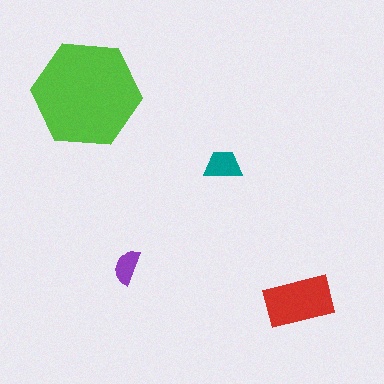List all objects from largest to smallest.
The lime hexagon, the red rectangle, the teal trapezoid, the purple semicircle.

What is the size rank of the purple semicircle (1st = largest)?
4th.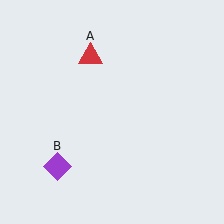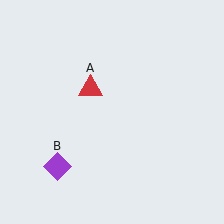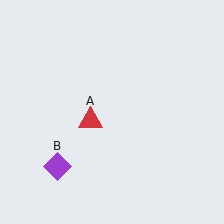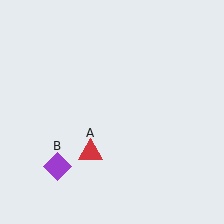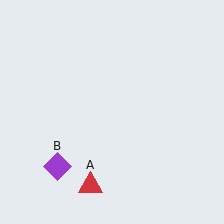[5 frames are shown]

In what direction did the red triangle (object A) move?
The red triangle (object A) moved down.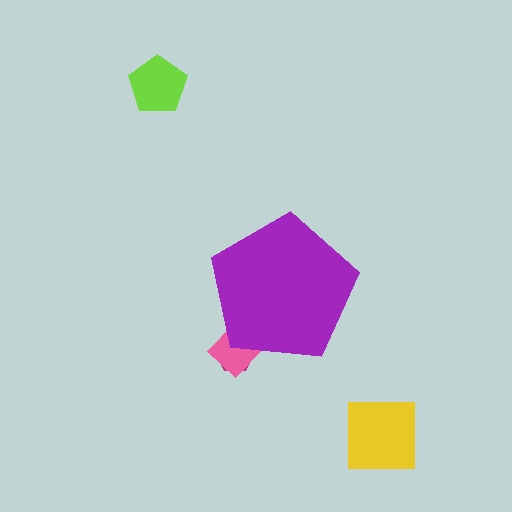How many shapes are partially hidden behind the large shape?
2 shapes are partially hidden.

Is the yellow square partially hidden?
No, the yellow square is fully visible.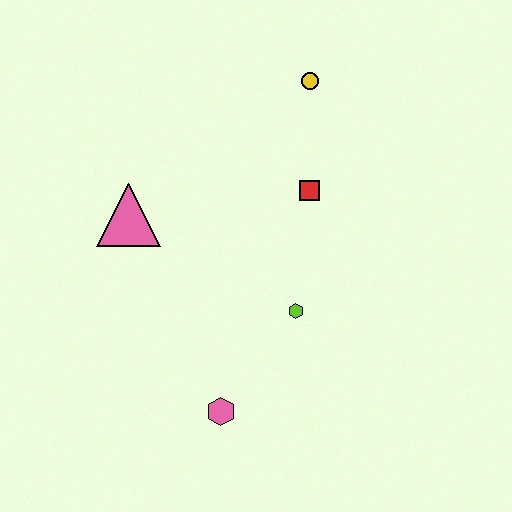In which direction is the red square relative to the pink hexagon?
The red square is above the pink hexagon.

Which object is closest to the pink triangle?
The red square is closest to the pink triangle.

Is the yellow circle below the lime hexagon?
No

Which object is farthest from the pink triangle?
The yellow circle is farthest from the pink triangle.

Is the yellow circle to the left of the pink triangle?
No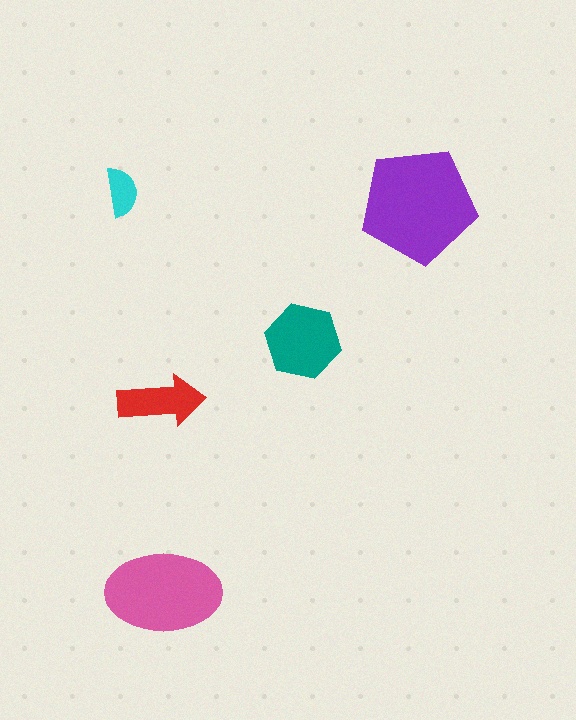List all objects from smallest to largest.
The cyan semicircle, the red arrow, the teal hexagon, the pink ellipse, the purple pentagon.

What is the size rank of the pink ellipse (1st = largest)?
2nd.